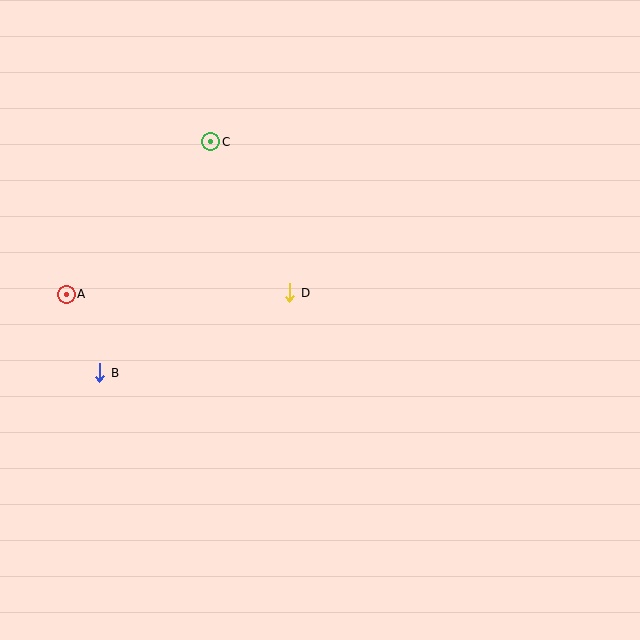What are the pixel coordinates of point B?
Point B is at (100, 373).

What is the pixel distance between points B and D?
The distance between B and D is 206 pixels.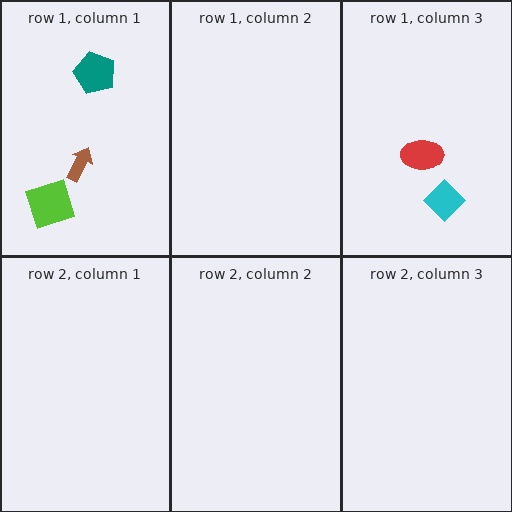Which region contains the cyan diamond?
The row 1, column 3 region.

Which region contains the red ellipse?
The row 1, column 3 region.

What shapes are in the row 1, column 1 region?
The brown arrow, the lime square, the teal pentagon.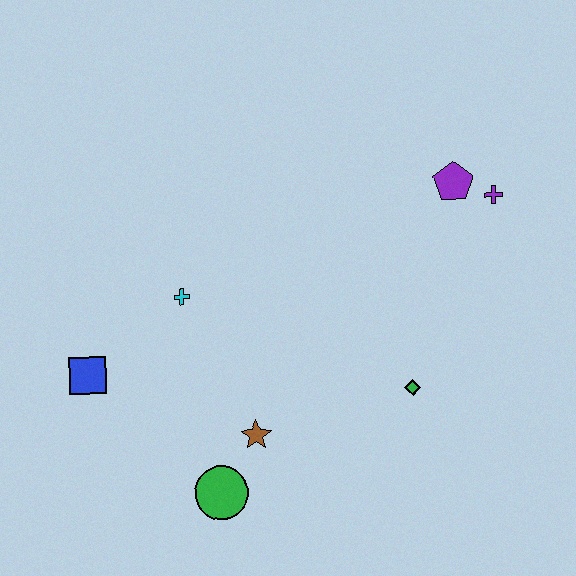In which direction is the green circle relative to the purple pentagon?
The green circle is below the purple pentagon.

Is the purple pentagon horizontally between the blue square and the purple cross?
Yes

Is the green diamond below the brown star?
No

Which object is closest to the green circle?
The brown star is closest to the green circle.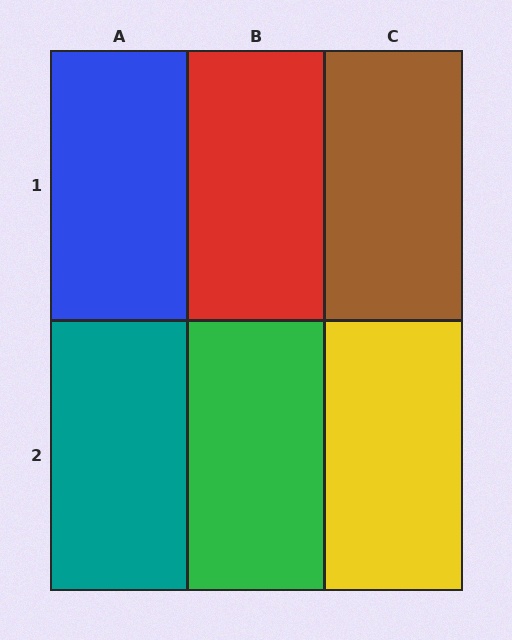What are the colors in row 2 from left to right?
Teal, green, yellow.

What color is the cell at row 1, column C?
Brown.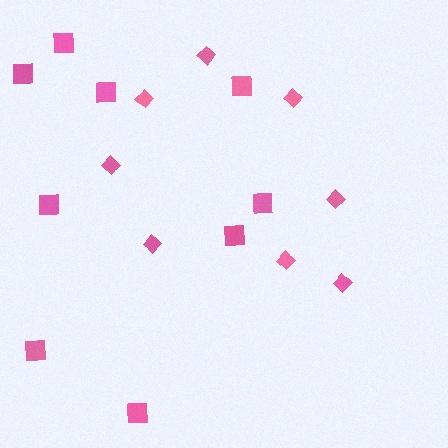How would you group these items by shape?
There are 2 groups: one group of squares (9) and one group of diamonds (8).